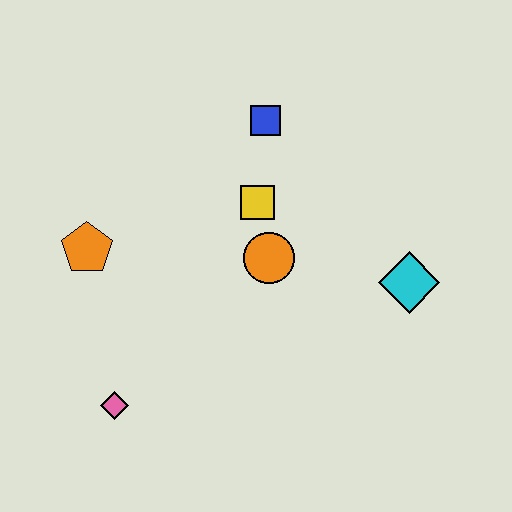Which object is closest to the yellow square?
The orange circle is closest to the yellow square.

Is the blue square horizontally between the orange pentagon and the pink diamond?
No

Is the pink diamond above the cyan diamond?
No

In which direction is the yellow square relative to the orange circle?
The yellow square is above the orange circle.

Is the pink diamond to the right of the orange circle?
No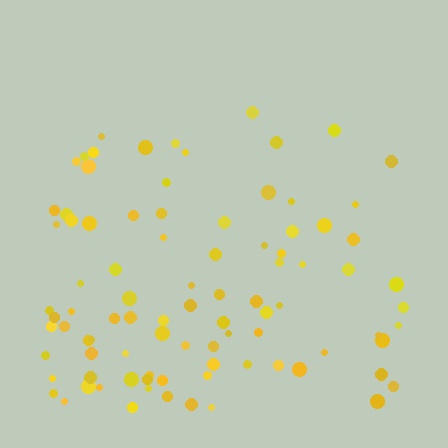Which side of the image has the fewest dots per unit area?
The top.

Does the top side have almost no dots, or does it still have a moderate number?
Still a moderate number, just noticeably fewer than the bottom.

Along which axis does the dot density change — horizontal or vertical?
Vertical.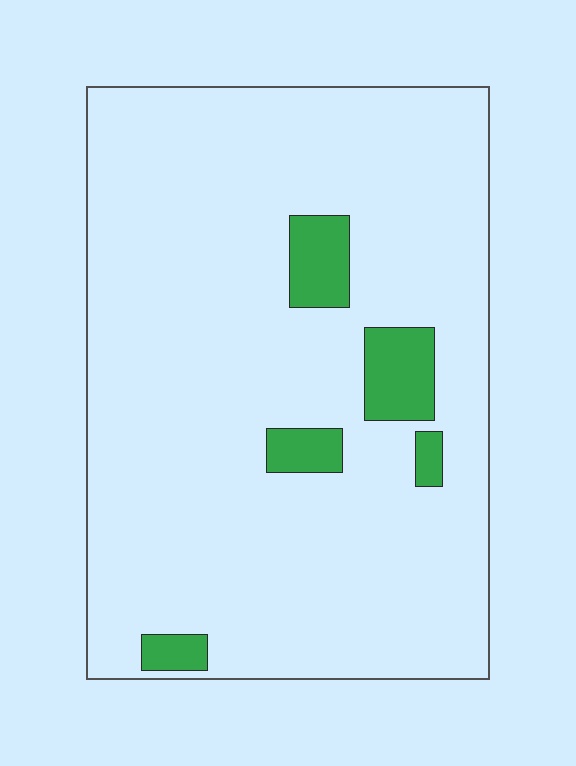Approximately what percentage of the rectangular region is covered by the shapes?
Approximately 10%.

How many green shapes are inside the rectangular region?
5.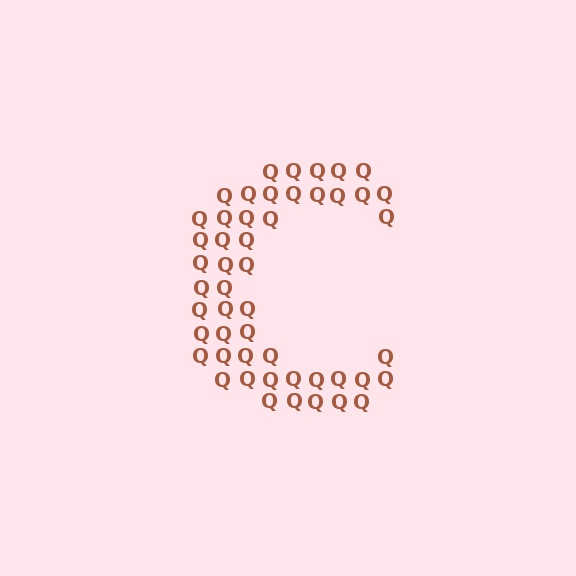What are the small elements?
The small elements are letter Q's.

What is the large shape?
The large shape is the letter C.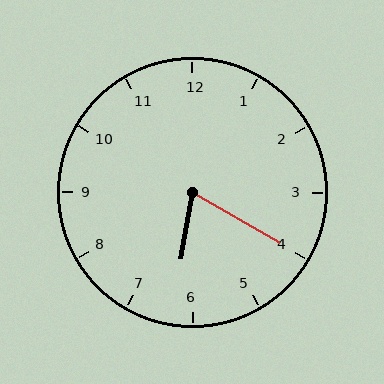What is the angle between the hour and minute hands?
Approximately 70 degrees.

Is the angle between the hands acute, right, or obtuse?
It is acute.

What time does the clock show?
6:20.